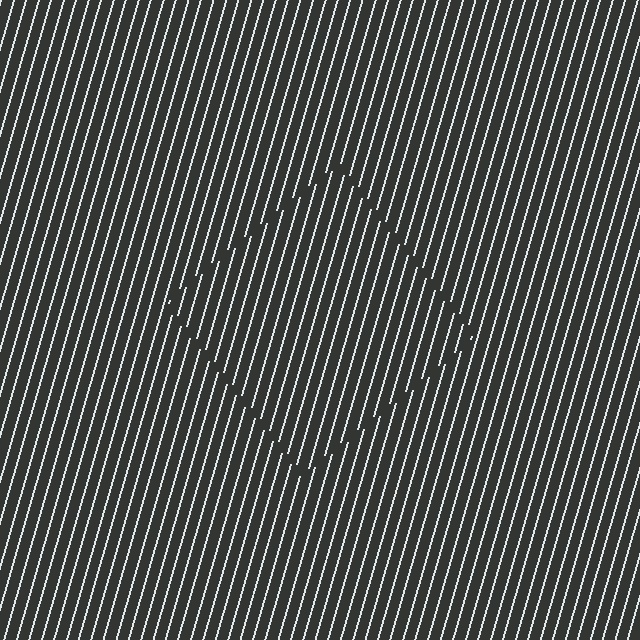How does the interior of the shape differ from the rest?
The interior of the shape contains the same grating, shifted by half a period — the contour is defined by the phase discontinuity where line-ends from the inner and outer gratings abut.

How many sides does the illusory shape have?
4 sides — the line-ends trace a square.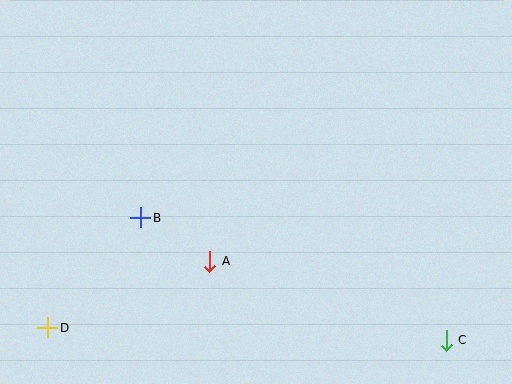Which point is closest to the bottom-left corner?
Point D is closest to the bottom-left corner.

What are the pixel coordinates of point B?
Point B is at (141, 218).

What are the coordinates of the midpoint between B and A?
The midpoint between B and A is at (175, 239).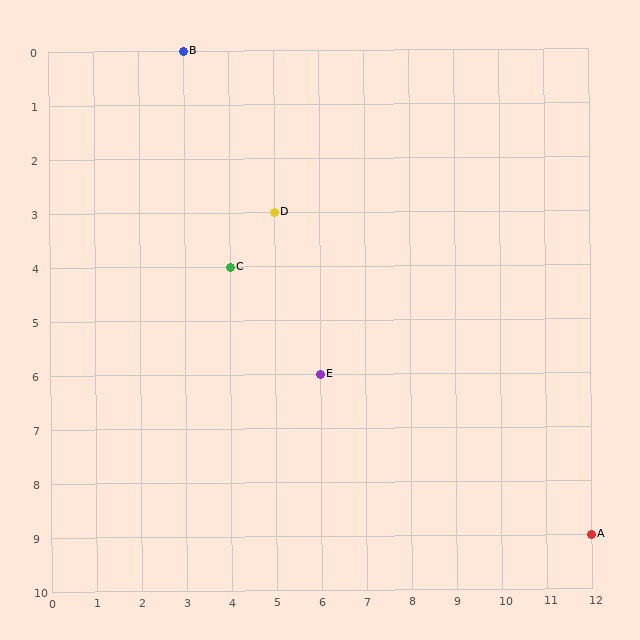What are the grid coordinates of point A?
Point A is at grid coordinates (12, 9).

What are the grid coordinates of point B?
Point B is at grid coordinates (3, 0).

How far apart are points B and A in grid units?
Points B and A are 9 columns and 9 rows apart (about 12.7 grid units diagonally).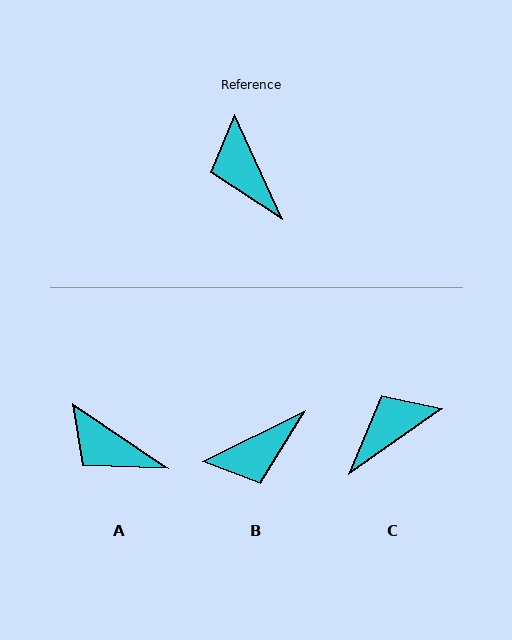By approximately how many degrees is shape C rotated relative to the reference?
Approximately 80 degrees clockwise.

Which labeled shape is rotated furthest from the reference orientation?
B, about 92 degrees away.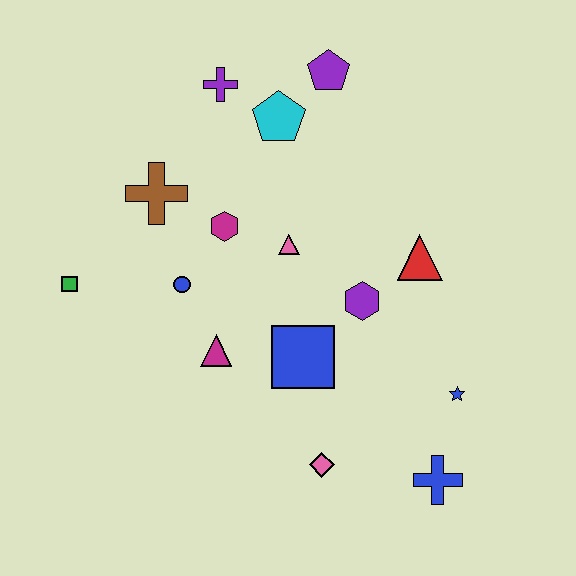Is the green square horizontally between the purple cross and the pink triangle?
No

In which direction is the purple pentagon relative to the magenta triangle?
The purple pentagon is above the magenta triangle.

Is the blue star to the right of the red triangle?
Yes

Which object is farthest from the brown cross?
The blue cross is farthest from the brown cross.